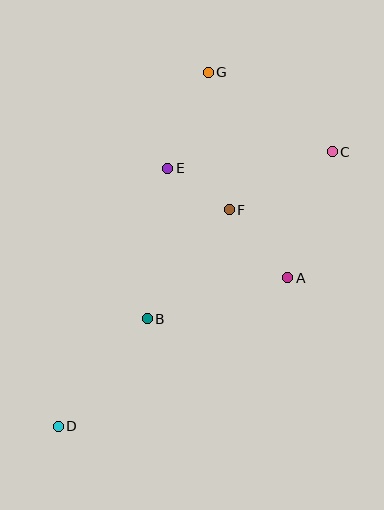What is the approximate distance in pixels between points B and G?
The distance between B and G is approximately 254 pixels.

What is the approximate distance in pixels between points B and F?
The distance between B and F is approximately 136 pixels.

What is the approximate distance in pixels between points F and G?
The distance between F and G is approximately 139 pixels.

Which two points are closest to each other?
Points E and F are closest to each other.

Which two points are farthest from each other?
Points C and D are farthest from each other.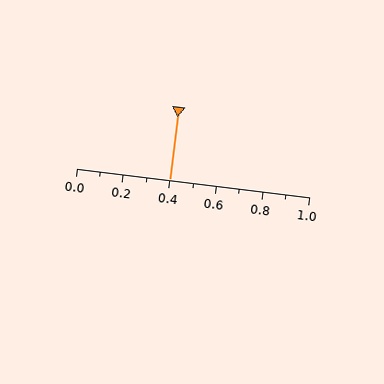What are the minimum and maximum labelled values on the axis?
The axis runs from 0.0 to 1.0.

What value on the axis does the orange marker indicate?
The marker indicates approximately 0.4.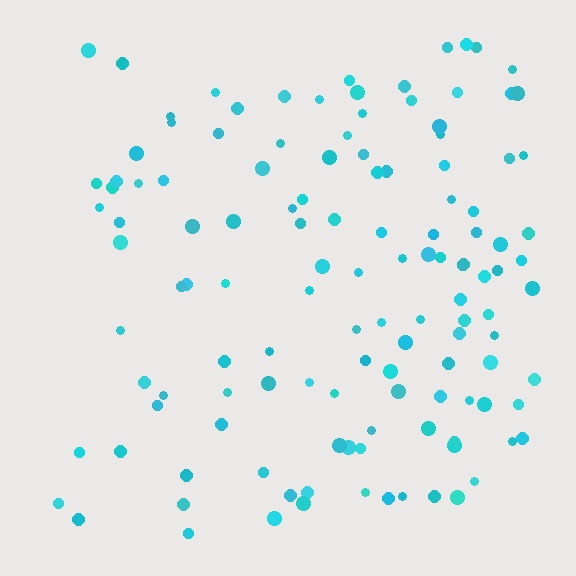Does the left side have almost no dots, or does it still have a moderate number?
Still a moderate number, just noticeably fewer than the right.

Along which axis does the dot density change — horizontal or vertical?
Horizontal.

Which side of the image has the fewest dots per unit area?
The left.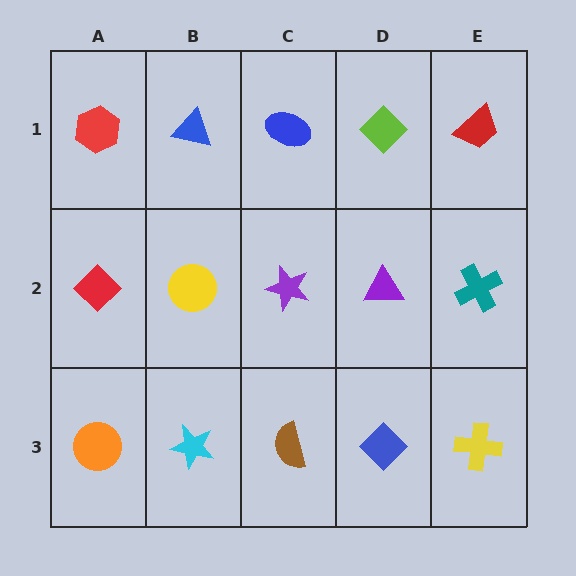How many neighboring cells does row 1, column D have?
3.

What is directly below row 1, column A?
A red diamond.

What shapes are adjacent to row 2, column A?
A red hexagon (row 1, column A), an orange circle (row 3, column A), a yellow circle (row 2, column B).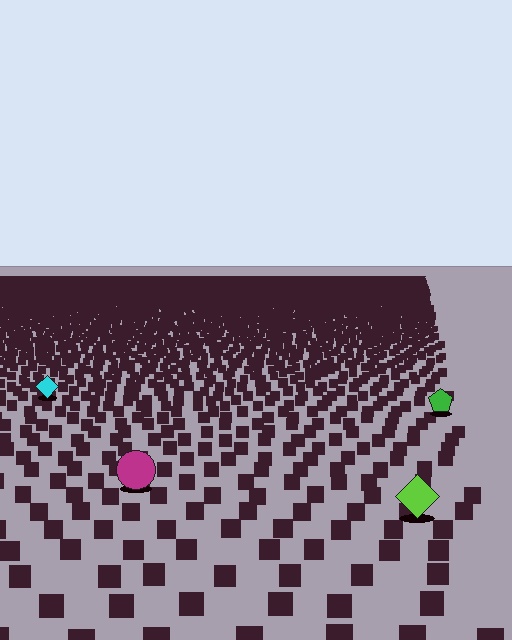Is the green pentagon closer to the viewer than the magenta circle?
No. The magenta circle is closer — you can tell from the texture gradient: the ground texture is coarser near it.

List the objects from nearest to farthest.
From nearest to farthest: the lime diamond, the magenta circle, the green pentagon, the cyan diamond.